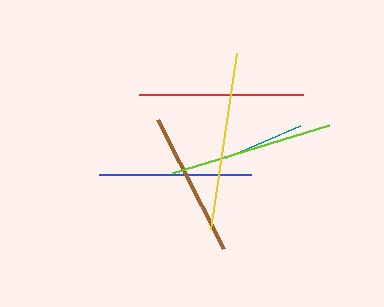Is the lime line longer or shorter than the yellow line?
The yellow line is longer than the lime line.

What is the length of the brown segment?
The brown segment is approximately 145 pixels long.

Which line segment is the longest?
The yellow line is the longest at approximately 178 pixels.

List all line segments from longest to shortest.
From longest to shortest: yellow, red, lime, blue, brown, teal.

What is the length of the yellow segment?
The yellow segment is approximately 178 pixels long.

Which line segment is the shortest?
The teal line is the shortest at approximately 80 pixels.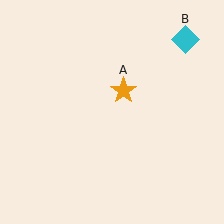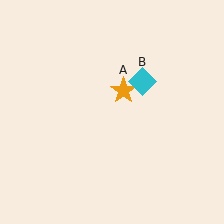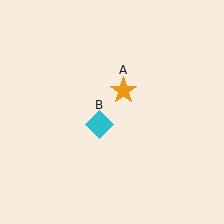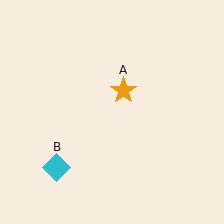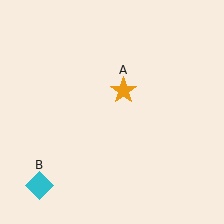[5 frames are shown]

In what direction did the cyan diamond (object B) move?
The cyan diamond (object B) moved down and to the left.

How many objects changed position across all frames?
1 object changed position: cyan diamond (object B).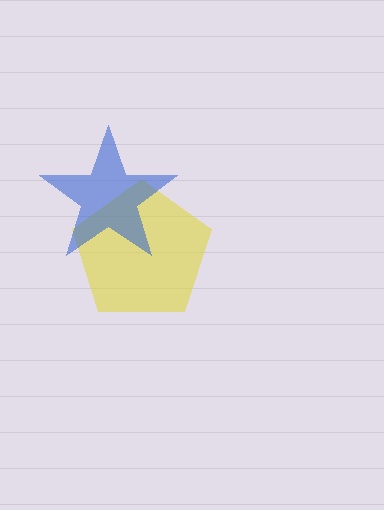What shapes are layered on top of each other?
The layered shapes are: a yellow pentagon, a blue star.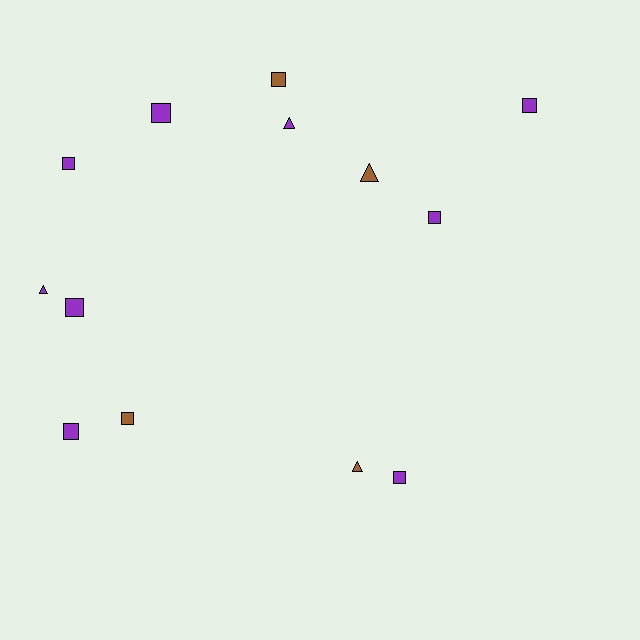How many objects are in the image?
There are 13 objects.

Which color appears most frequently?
Purple, with 9 objects.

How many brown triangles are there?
There are 2 brown triangles.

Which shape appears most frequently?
Square, with 9 objects.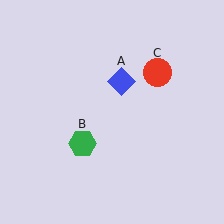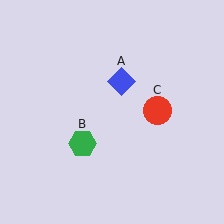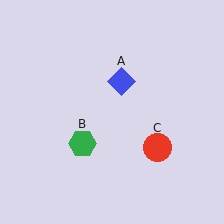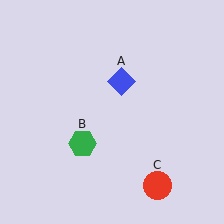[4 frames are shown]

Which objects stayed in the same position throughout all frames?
Blue diamond (object A) and green hexagon (object B) remained stationary.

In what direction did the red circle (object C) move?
The red circle (object C) moved down.